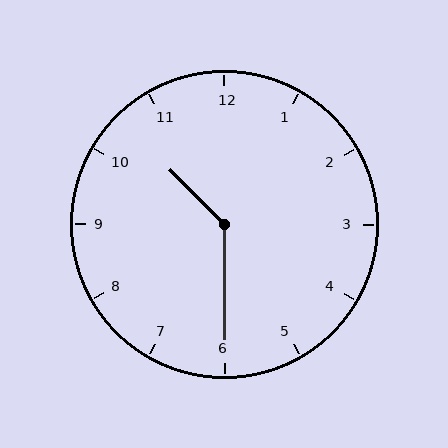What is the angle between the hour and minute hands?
Approximately 135 degrees.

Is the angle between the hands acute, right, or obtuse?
It is obtuse.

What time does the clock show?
10:30.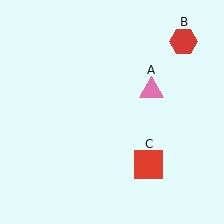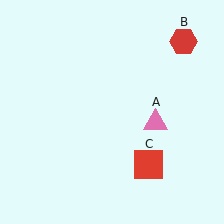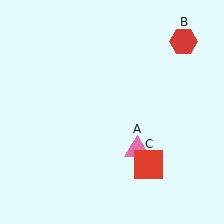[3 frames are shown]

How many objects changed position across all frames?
1 object changed position: pink triangle (object A).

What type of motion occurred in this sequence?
The pink triangle (object A) rotated clockwise around the center of the scene.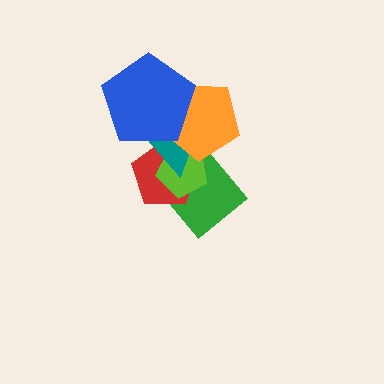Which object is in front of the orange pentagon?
The blue pentagon is in front of the orange pentagon.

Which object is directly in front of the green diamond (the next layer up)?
The red pentagon is directly in front of the green diamond.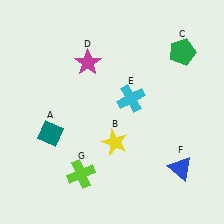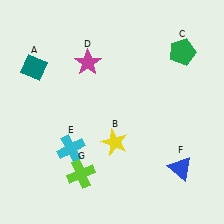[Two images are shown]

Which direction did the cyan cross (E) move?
The cyan cross (E) moved left.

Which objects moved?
The objects that moved are: the teal diamond (A), the cyan cross (E).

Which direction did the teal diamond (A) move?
The teal diamond (A) moved up.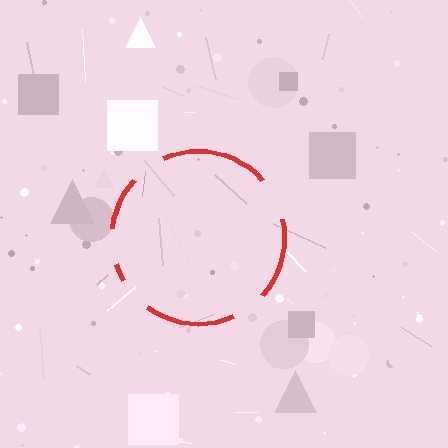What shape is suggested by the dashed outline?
The dashed outline suggests a circle.